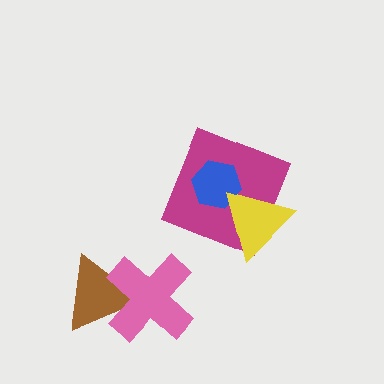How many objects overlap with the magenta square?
2 objects overlap with the magenta square.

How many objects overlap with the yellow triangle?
2 objects overlap with the yellow triangle.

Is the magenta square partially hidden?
Yes, it is partially covered by another shape.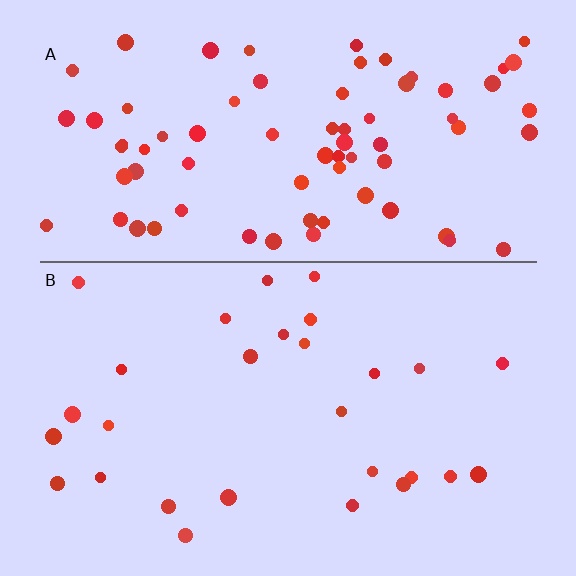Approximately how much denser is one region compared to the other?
Approximately 2.7× — region A over region B.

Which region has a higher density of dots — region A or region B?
A (the top).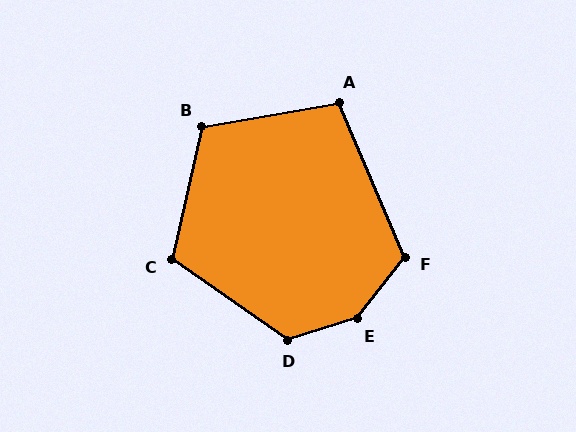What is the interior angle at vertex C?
Approximately 112 degrees (obtuse).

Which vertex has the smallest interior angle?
A, at approximately 103 degrees.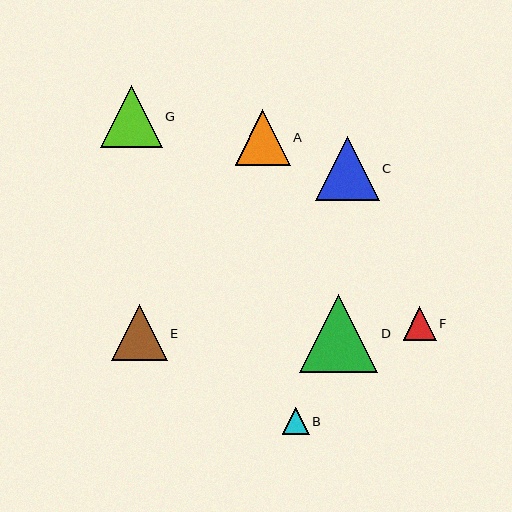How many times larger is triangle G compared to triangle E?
Triangle G is approximately 1.1 times the size of triangle E.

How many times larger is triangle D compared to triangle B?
Triangle D is approximately 2.9 times the size of triangle B.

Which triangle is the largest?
Triangle D is the largest with a size of approximately 78 pixels.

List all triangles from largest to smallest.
From largest to smallest: D, C, G, E, A, F, B.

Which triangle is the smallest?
Triangle B is the smallest with a size of approximately 27 pixels.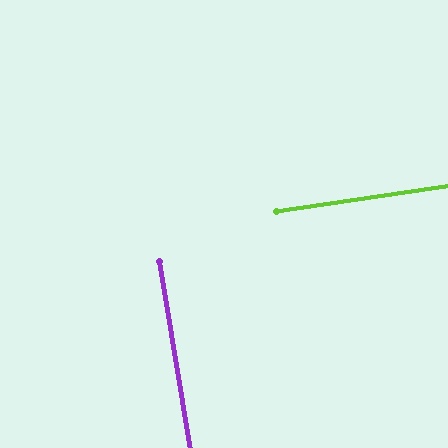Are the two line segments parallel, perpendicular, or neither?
Perpendicular — they meet at approximately 89°.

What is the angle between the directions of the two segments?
Approximately 89 degrees.